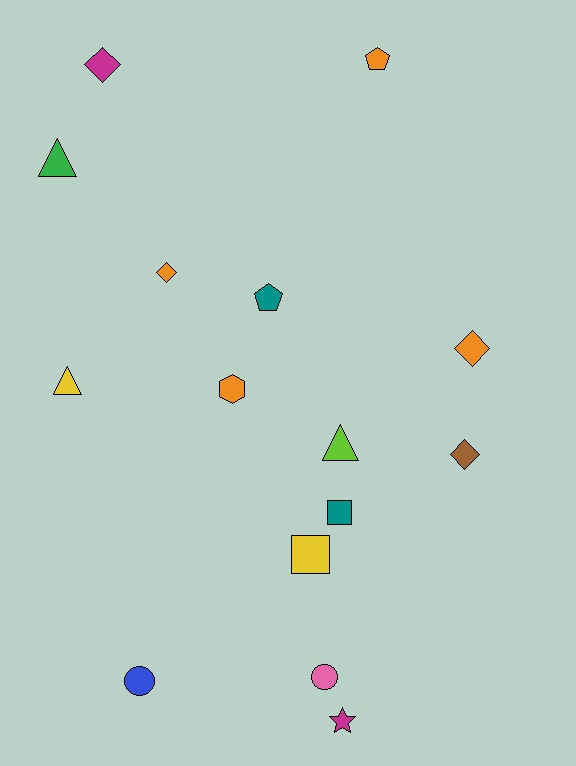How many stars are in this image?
There is 1 star.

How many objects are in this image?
There are 15 objects.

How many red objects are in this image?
There are no red objects.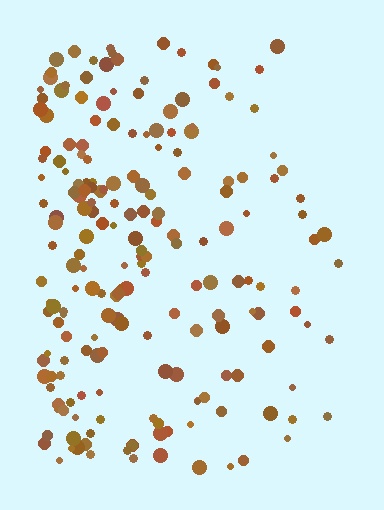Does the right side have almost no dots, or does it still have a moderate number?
Still a moderate number, just noticeably fewer than the left.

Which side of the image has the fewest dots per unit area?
The right.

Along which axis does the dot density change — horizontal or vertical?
Horizontal.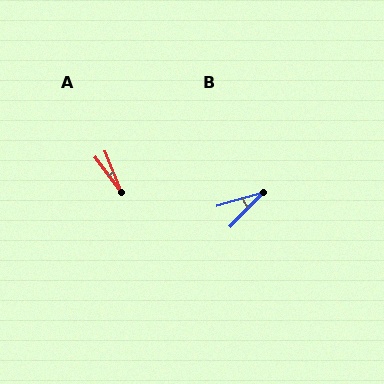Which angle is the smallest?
A, at approximately 15 degrees.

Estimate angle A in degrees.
Approximately 15 degrees.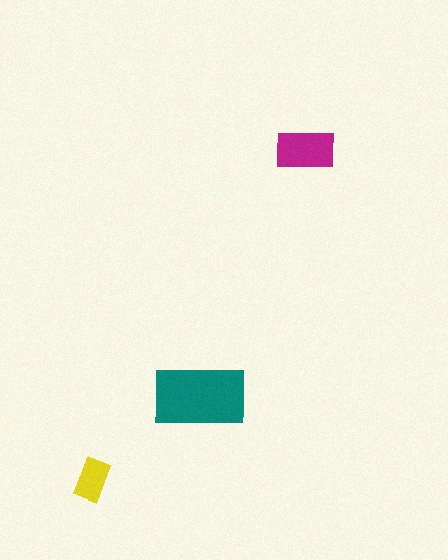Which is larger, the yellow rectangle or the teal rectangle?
The teal one.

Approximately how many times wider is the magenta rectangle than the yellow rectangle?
About 1.5 times wider.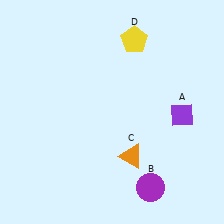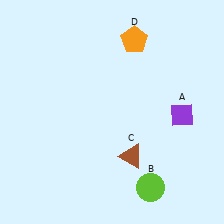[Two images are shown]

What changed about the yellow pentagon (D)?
In Image 1, D is yellow. In Image 2, it changed to orange.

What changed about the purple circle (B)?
In Image 1, B is purple. In Image 2, it changed to lime.